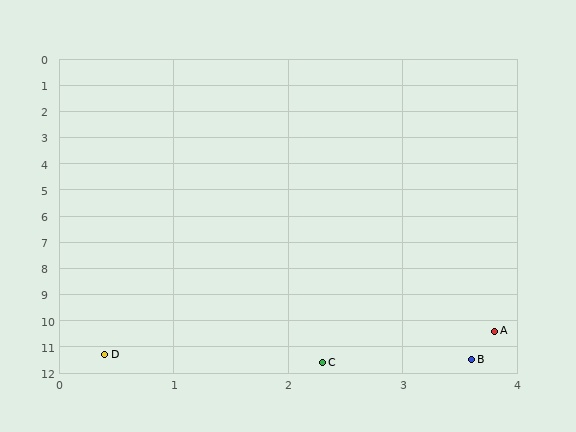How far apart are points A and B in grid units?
Points A and B are about 1.1 grid units apart.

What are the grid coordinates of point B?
Point B is at approximately (3.6, 11.5).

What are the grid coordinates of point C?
Point C is at approximately (2.3, 11.6).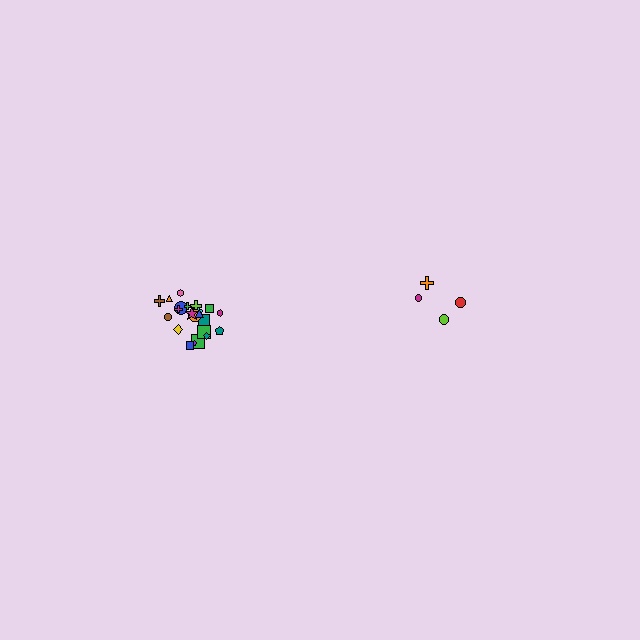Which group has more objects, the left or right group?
The left group.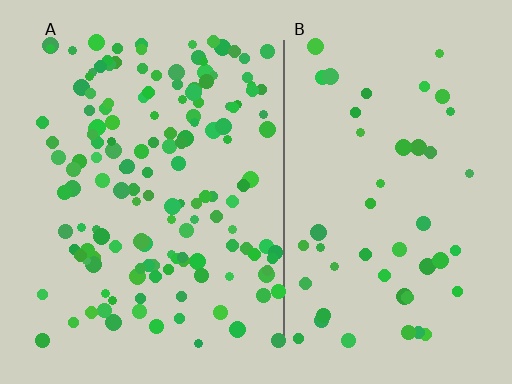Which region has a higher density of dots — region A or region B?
A (the left).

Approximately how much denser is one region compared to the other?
Approximately 3.0× — region A over region B.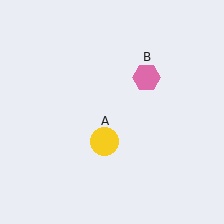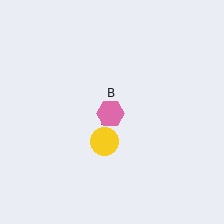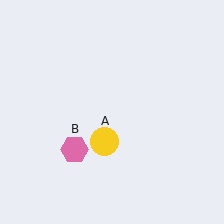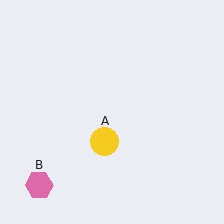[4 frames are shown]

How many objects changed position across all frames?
1 object changed position: pink hexagon (object B).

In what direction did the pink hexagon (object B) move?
The pink hexagon (object B) moved down and to the left.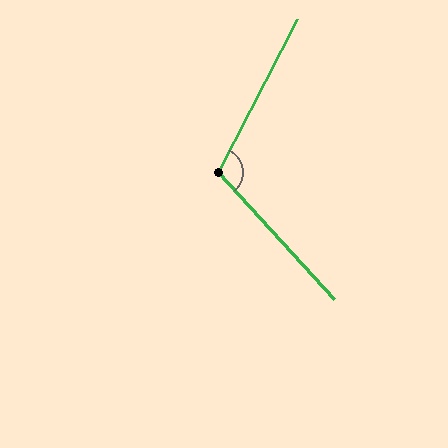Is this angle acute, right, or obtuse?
It is obtuse.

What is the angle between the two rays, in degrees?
Approximately 111 degrees.